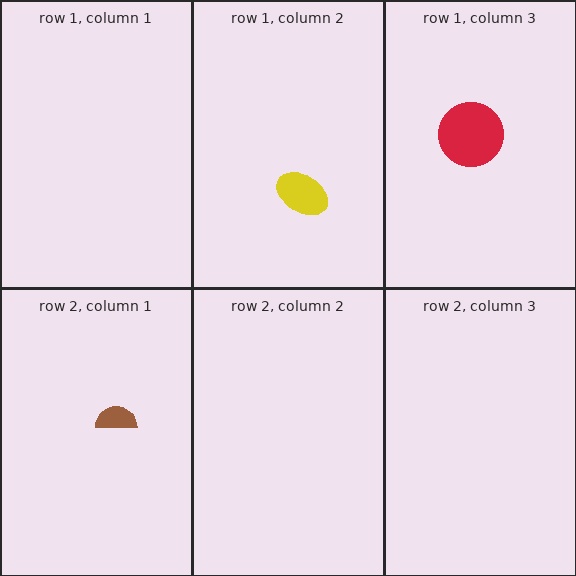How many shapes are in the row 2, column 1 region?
1.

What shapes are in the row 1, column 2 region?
The yellow ellipse.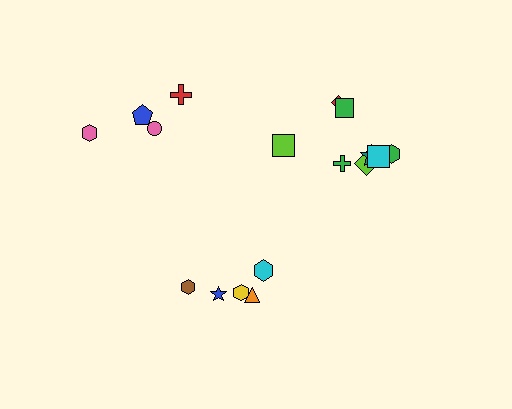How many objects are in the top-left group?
There are 4 objects.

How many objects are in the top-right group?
There are 8 objects.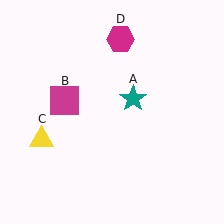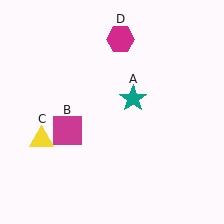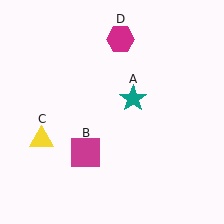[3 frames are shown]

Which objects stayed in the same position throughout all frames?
Teal star (object A) and yellow triangle (object C) and magenta hexagon (object D) remained stationary.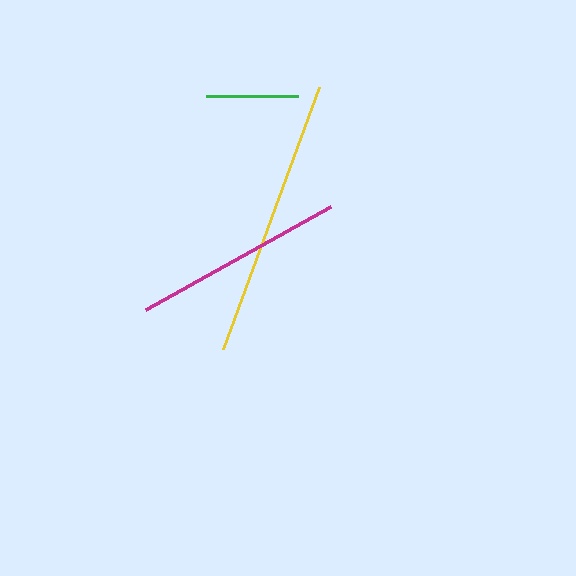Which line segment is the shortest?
The green line is the shortest at approximately 92 pixels.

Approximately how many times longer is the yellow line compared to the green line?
The yellow line is approximately 3.0 times the length of the green line.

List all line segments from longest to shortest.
From longest to shortest: yellow, magenta, green.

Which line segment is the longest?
The yellow line is the longest at approximately 279 pixels.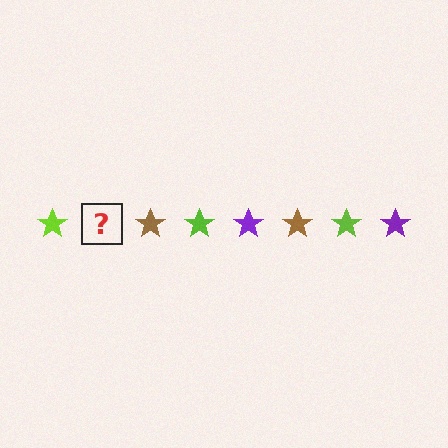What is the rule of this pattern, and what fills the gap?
The rule is that the pattern cycles through lime, purple, brown stars. The gap should be filled with a purple star.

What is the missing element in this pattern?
The missing element is a purple star.